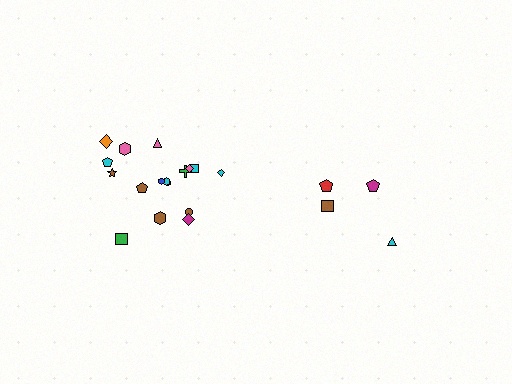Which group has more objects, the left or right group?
The left group.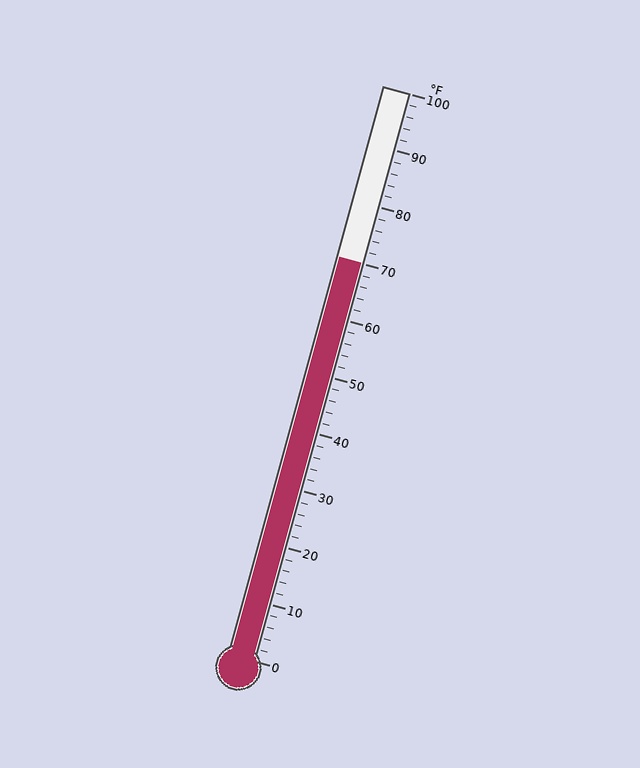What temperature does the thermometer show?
The thermometer shows approximately 70°F.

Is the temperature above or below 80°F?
The temperature is below 80°F.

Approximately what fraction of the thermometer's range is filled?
The thermometer is filled to approximately 70% of its range.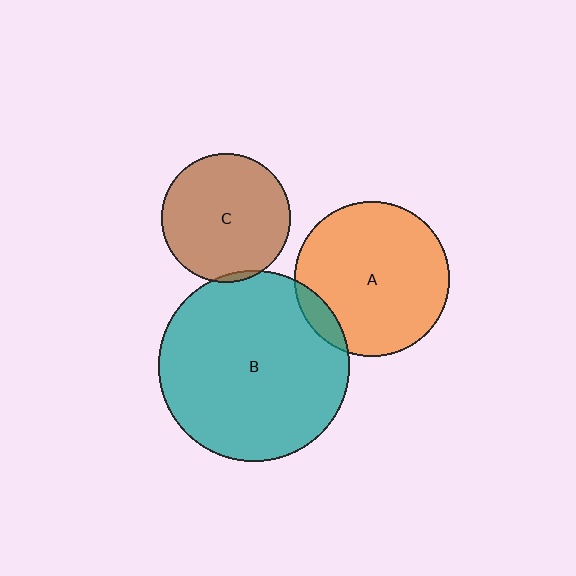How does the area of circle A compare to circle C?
Approximately 1.4 times.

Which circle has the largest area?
Circle B (teal).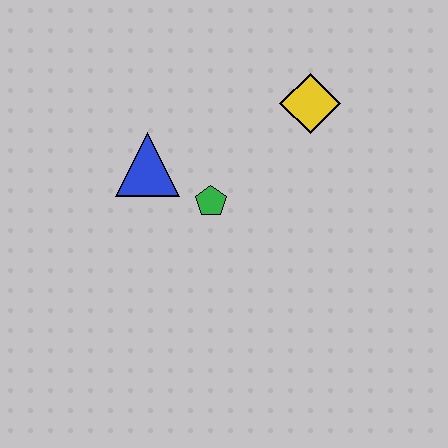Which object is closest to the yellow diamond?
The green pentagon is closest to the yellow diamond.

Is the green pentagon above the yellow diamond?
No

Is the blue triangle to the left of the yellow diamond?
Yes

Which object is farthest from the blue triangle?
The yellow diamond is farthest from the blue triangle.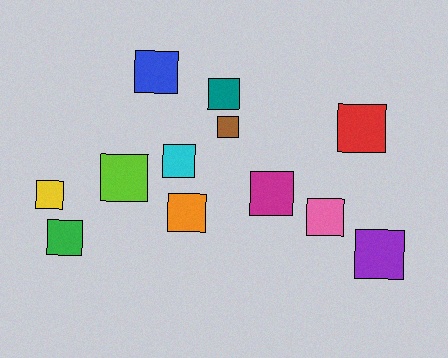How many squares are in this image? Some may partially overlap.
There are 12 squares.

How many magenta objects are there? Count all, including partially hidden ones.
There is 1 magenta object.